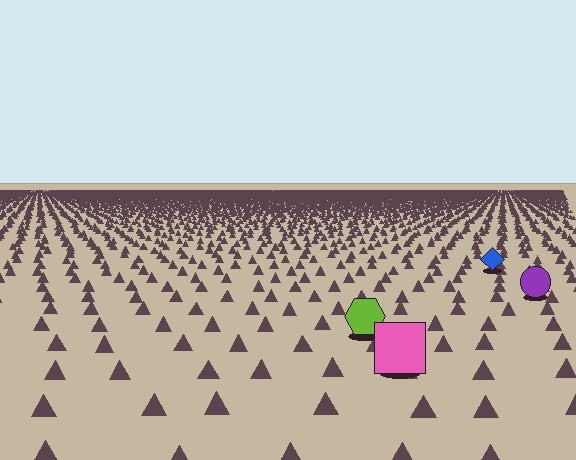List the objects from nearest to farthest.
From nearest to farthest: the pink square, the lime hexagon, the purple circle, the blue diamond.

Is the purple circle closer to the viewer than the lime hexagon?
No. The lime hexagon is closer — you can tell from the texture gradient: the ground texture is coarser near it.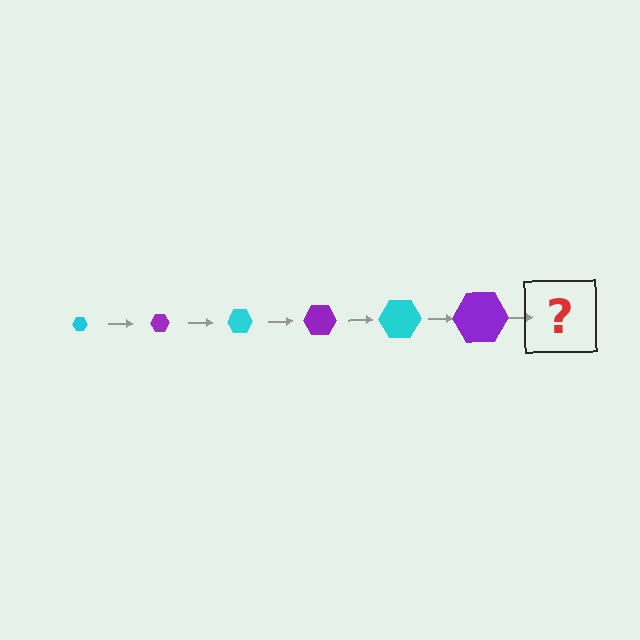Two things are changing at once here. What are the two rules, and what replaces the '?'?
The two rules are that the hexagon grows larger each step and the color cycles through cyan and purple. The '?' should be a cyan hexagon, larger than the previous one.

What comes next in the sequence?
The next element should be a cyan hexagon, larger than the previous one.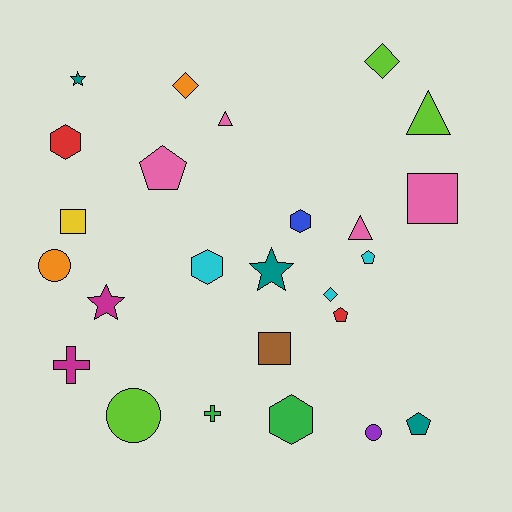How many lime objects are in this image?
There are 3 lime objects.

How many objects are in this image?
There are 25 objects.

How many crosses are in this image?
There are 2 crosses.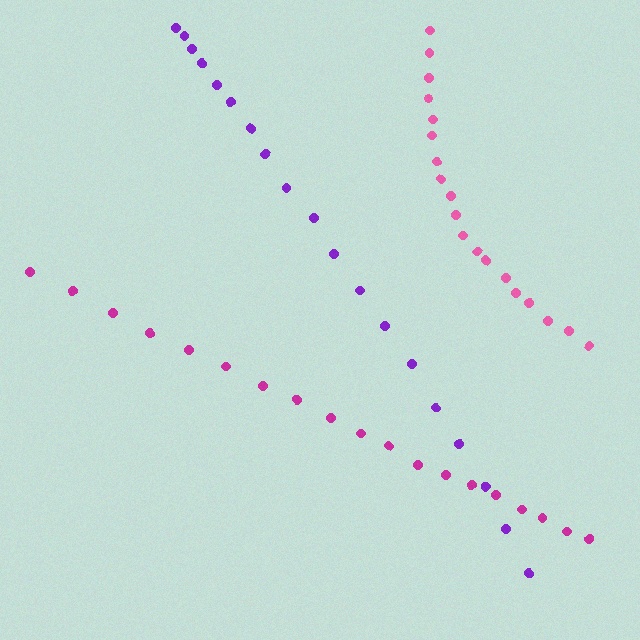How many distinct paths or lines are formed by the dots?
There are 3 distinct paths.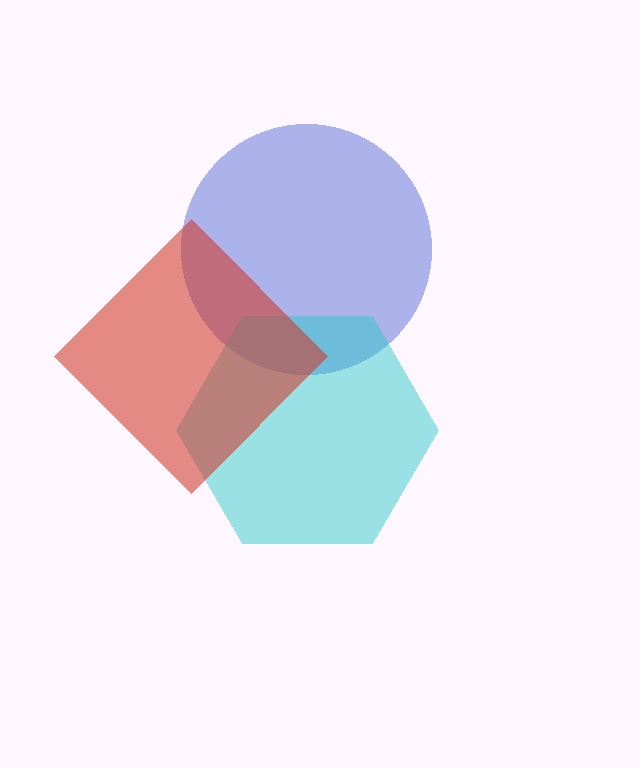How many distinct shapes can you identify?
There are 3 distinct shapes: a blue circle, a cyan hexagon, a red diamond.